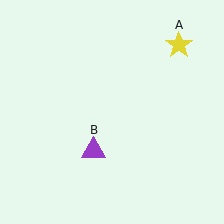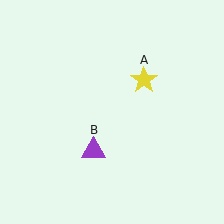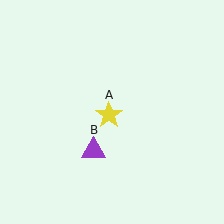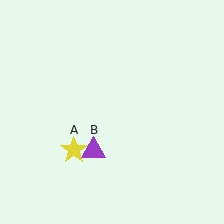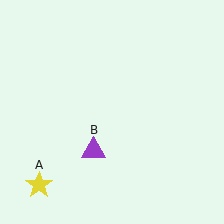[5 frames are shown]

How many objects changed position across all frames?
1 object changed position: yellow star (object A).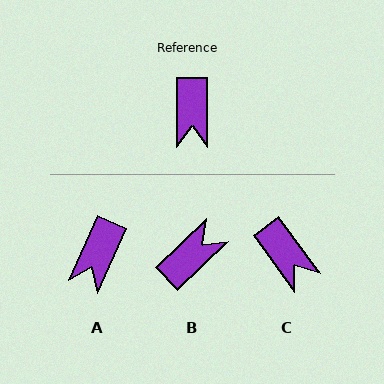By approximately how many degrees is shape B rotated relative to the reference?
Approximately 134 degrees counter-clockwise.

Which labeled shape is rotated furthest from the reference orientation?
B, about 134 degrees away.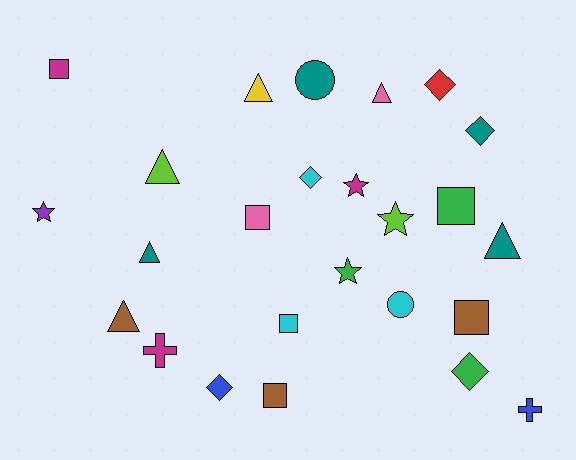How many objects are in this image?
There are 25 objects.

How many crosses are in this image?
There are 2 crosses.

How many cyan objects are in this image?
There are 3 cyan objects.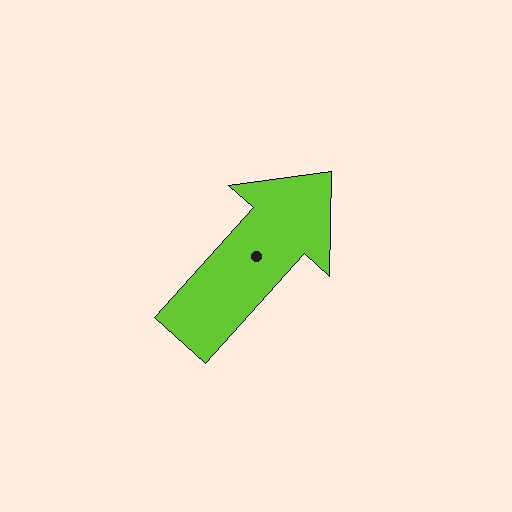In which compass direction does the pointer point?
Northeast.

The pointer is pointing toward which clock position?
Roughly 1 o'clock.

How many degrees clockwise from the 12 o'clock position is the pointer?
Approximately 42 degrees.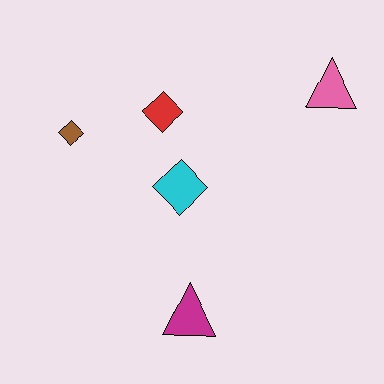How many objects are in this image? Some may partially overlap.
There are 5 objects.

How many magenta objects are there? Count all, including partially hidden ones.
There is 1 magenta object.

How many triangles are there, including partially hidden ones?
There are 2 triangles.